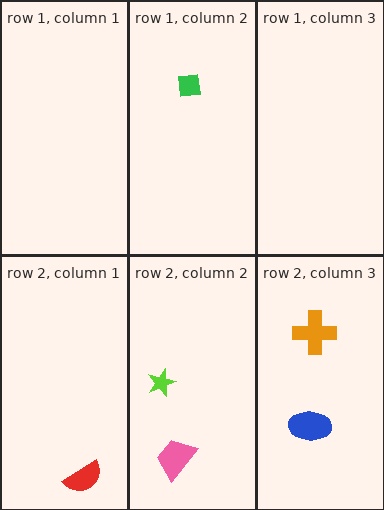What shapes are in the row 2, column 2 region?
The pink trapezoid, the lime star.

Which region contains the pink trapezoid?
The row 2, column 2 region.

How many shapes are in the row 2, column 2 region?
2.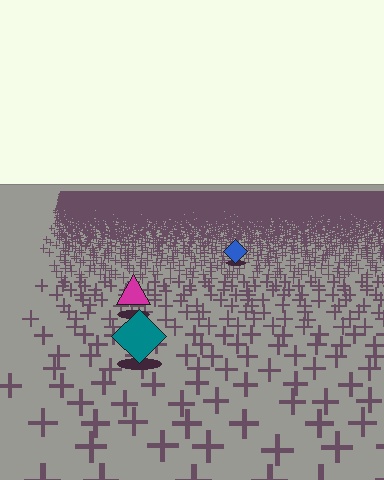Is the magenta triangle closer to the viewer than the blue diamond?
Yes. The magenta triangle is closer — you can tell from the texture gradient: the ground texture is coarser near it.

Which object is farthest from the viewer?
The blue diamond is farthest from the viewer. It appears smaller and the ground texture around it is denser.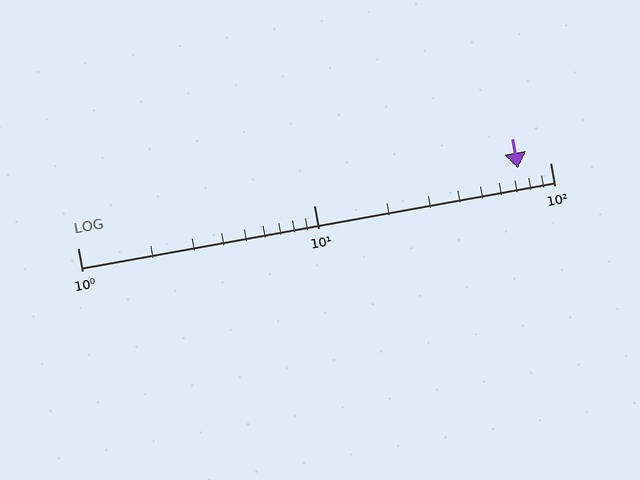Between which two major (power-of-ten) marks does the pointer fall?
The pointer is between 10 and 100.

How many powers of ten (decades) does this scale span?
The scale spans 2 decades, from 1 to 100.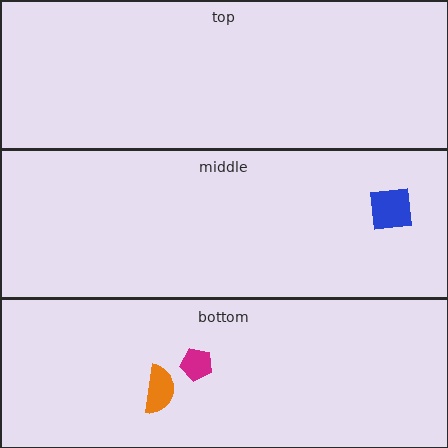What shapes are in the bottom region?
The magenta pentagon, the orange semicircle.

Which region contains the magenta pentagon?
The bottom region.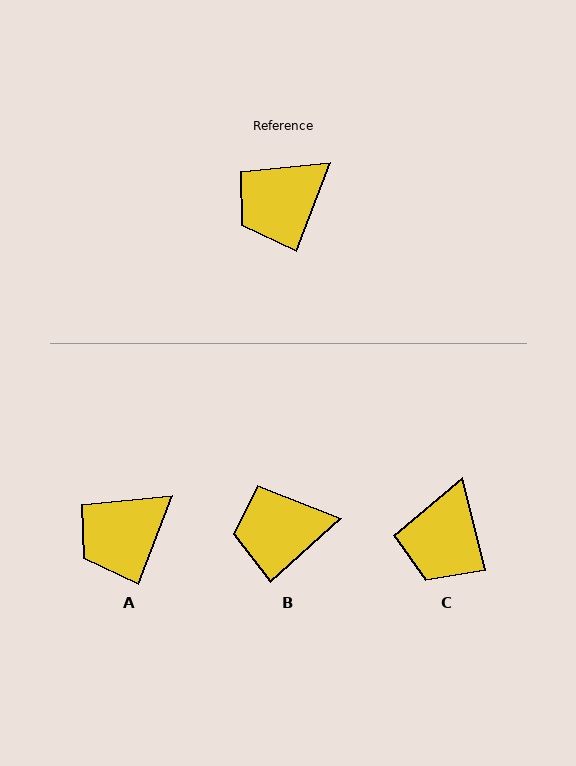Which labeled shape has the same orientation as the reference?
A.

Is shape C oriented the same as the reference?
No, it is off by about 34 degrees.